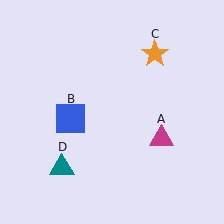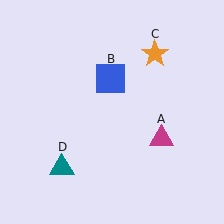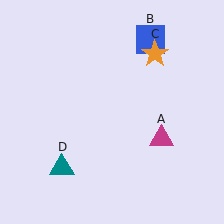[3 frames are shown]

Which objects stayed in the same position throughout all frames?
Magenta triangle (object A) and orange star (object C) and teal triangle (object D) remained stationary.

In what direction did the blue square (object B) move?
The blue square (object B) moved up and to the right.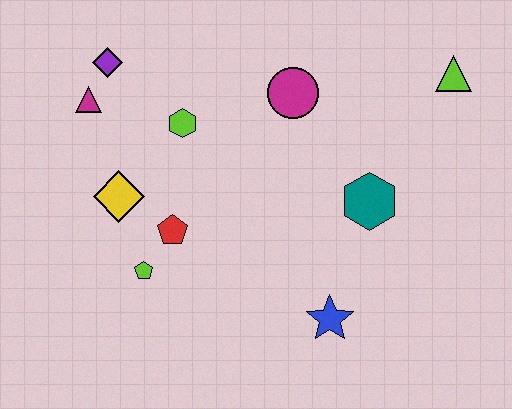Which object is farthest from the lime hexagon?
The lime triangle is farthest from the lime hexagon.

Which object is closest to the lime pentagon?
The red pentagon is closest to the lime pentagon.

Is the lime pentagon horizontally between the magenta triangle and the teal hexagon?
Yes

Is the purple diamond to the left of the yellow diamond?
Yes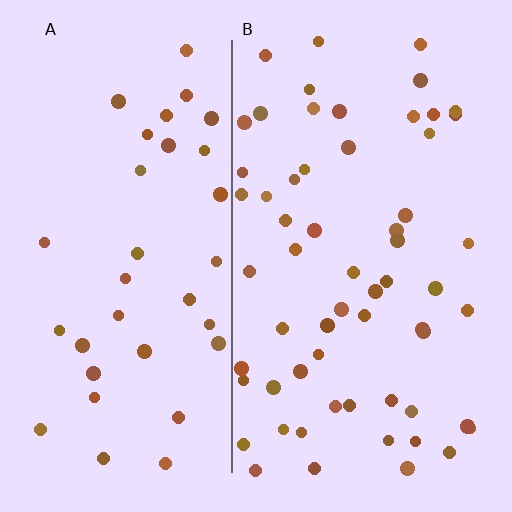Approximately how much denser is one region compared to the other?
Approximately 1.7× — region B over region A.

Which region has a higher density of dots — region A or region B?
B (the right).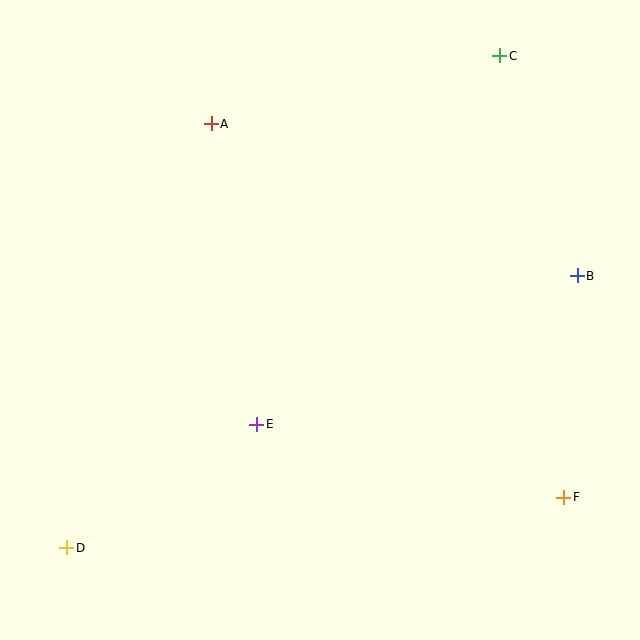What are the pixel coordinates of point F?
Point F is at (564, 497).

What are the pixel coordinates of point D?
Point D is at (66, 548).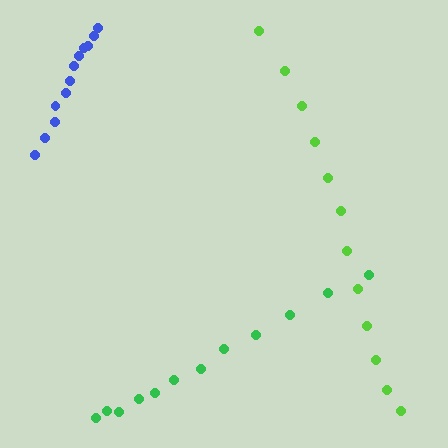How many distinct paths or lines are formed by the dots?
There are 3 distinct paths.